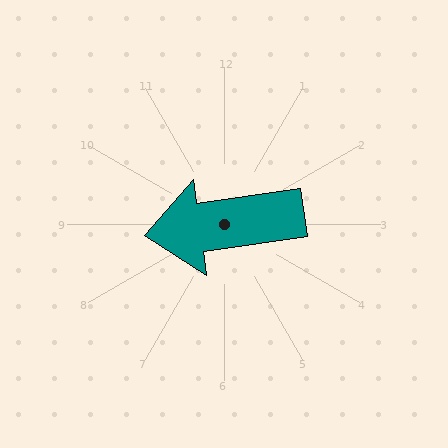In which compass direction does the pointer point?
West.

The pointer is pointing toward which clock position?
Roughly 9 o'clock.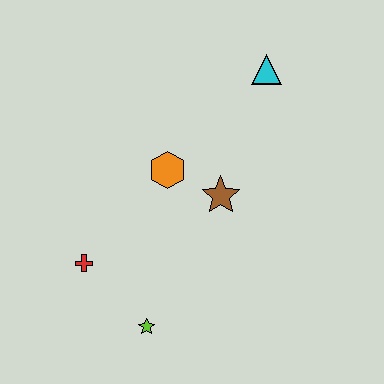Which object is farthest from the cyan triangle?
The lime star is farthest from the cyan triangle.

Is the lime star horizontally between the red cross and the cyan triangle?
Yes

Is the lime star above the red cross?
No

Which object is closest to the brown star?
The orange hexagon is closest to the brown star.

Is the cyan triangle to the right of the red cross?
Yes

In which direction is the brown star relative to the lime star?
The brown star is above the lime star.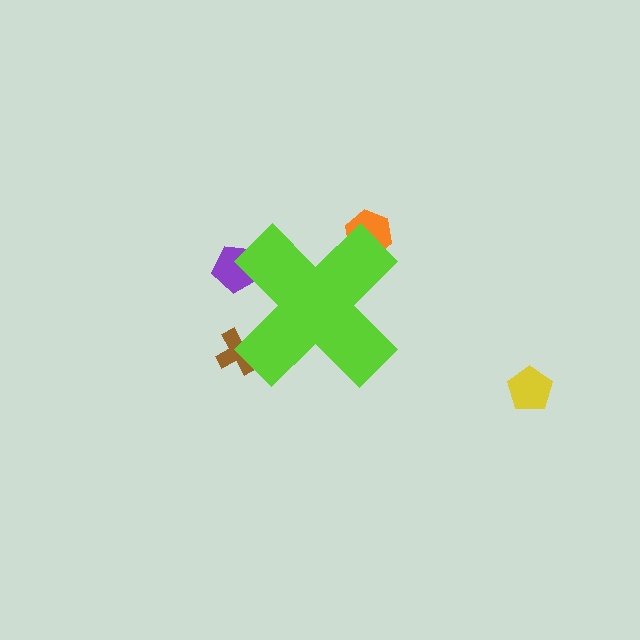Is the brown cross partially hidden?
Yes, the brown cross is partially hidden behind the lime cross.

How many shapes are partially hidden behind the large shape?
3 shapes are partially hidden.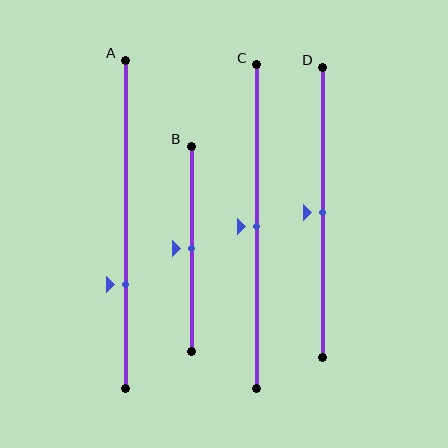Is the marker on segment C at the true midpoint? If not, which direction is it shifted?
Yes, the marker on segment C is at the true midpoint.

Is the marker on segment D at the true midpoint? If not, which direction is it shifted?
Yes, the marker on segment D is at the true midpoint.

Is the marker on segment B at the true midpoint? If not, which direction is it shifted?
Yes, the marker on segment B is at the true midpoint.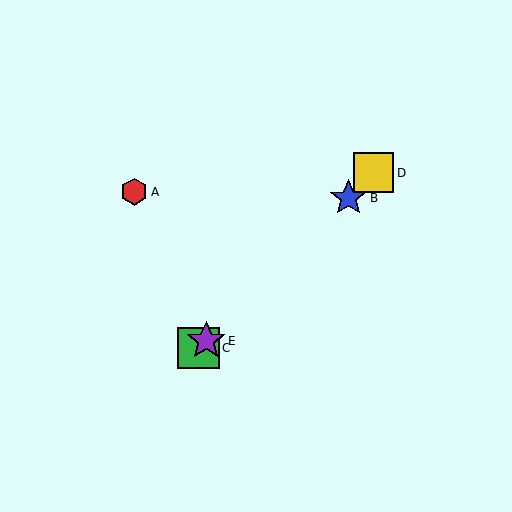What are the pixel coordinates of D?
Object D is at (373, 173).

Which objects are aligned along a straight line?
Objects B, C, D, E are aligned along a straight line.